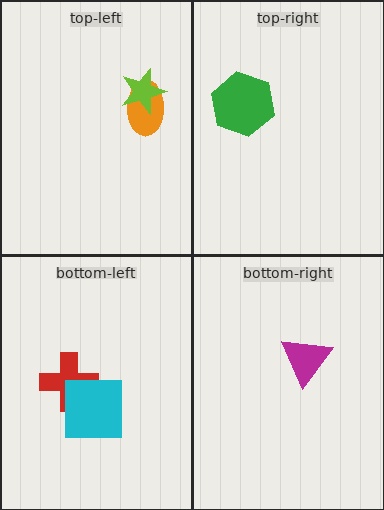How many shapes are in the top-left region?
2.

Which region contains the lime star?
The top-left region.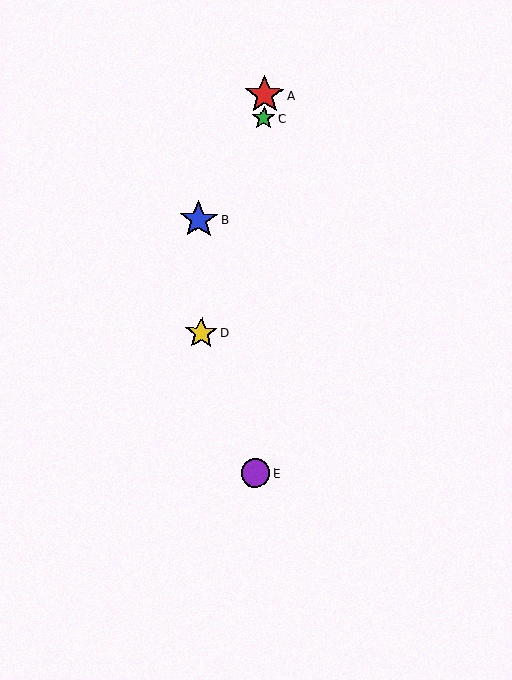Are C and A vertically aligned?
Yes, both are at x≈264.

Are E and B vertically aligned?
No, E is at x≈255 and B is at x≈199.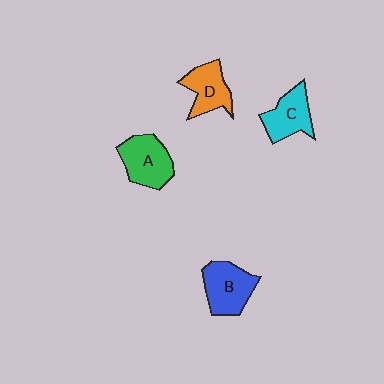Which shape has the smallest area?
Shape D (orange).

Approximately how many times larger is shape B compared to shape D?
Approximately 1.2 times.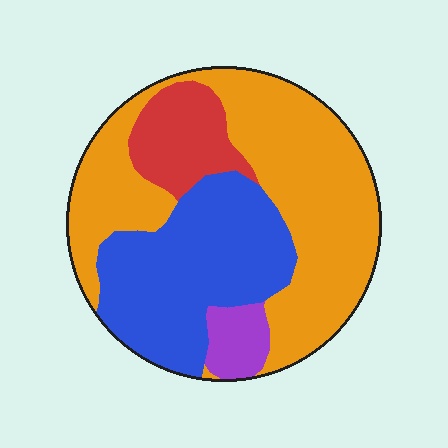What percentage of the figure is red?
Red covers around 10% of the figure.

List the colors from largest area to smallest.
From largest to smallest: orange, blue, red, purple.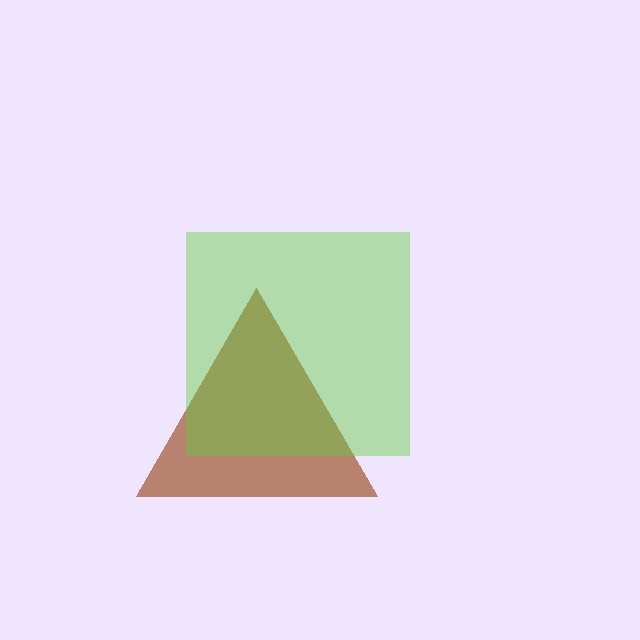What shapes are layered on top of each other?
The layered shapes are: a brown triangle, a lime square.